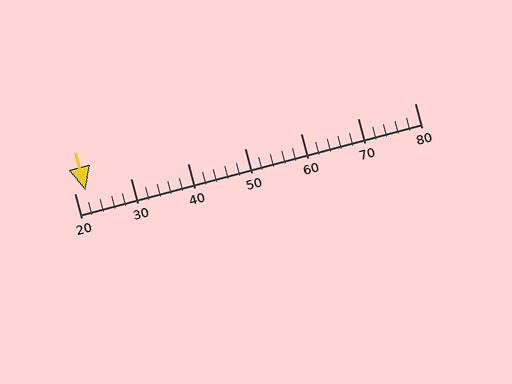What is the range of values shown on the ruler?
The ruler shows values from 20 to 80.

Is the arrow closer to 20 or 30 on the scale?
The arrow is closer to 20.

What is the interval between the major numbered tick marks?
The major tick marks are spaced 10 units apart.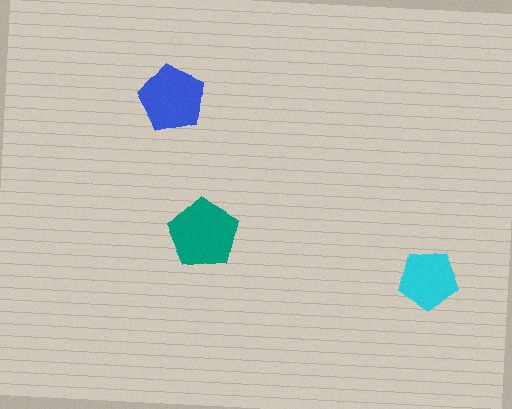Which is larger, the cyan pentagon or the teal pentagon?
The teal one.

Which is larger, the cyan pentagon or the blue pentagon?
The blue one.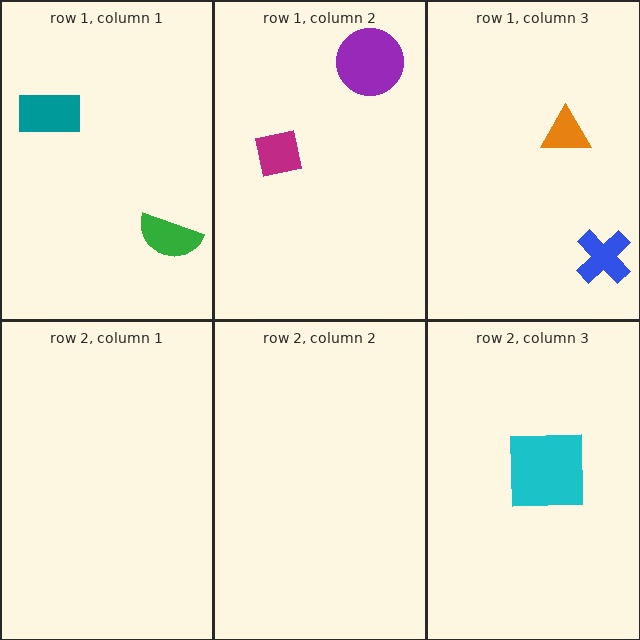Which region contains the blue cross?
The row 1, column 3 region.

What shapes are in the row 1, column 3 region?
The orange triangle, the blue cross.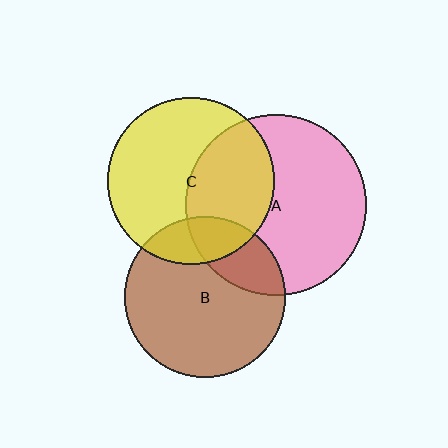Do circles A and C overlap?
Yes.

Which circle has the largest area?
Circle A (pink).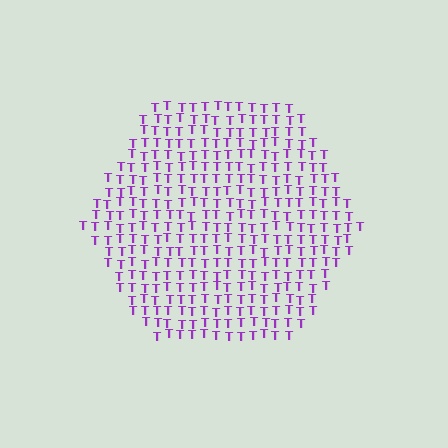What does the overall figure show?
The overall figure shows a hexagon.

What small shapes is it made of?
It is made of small letter T's.